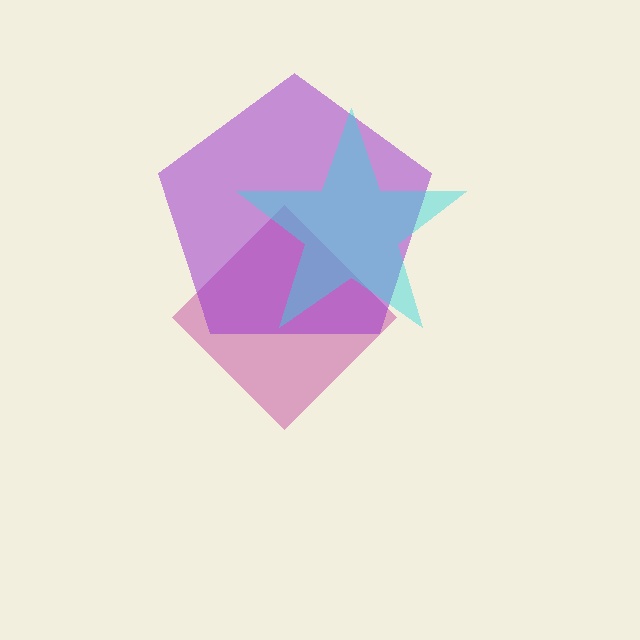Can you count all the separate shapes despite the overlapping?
Yes, there are 3 separate shapes.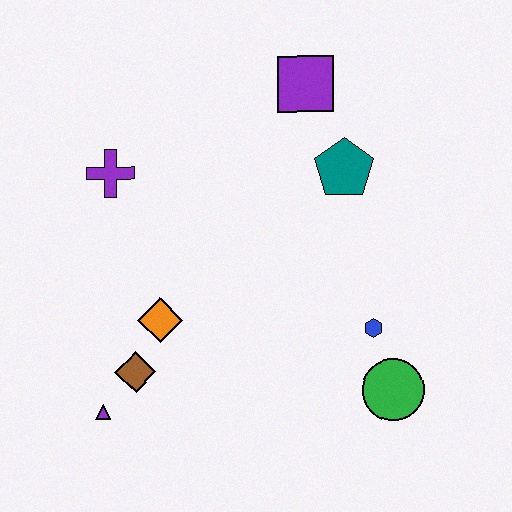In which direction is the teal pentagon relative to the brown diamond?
The teal pentagon is to the right of the brown diamond.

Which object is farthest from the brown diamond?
The purple square is farthest from the brown diamond.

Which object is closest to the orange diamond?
The brown diamond is closest to the orange diamond.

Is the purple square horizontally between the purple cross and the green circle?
Yes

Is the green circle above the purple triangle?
Yes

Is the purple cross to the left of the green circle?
Yes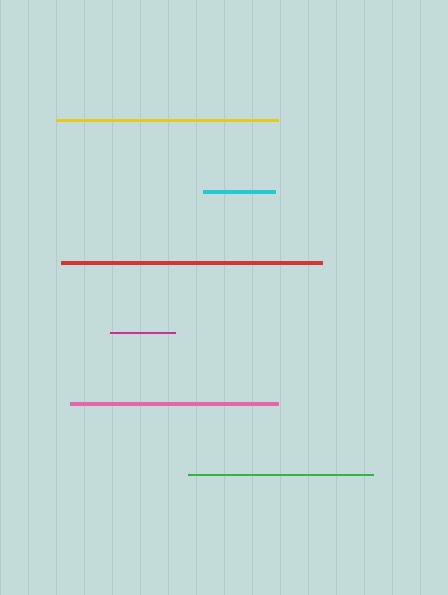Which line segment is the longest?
The red line is the longest at approximately 261 pixels.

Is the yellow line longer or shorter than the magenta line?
The yellow line is longer than the magenta line.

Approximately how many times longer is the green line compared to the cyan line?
The green line is approximately 2.6 times the length of the cyan line.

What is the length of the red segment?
The red segment is approximately 261 pixels long.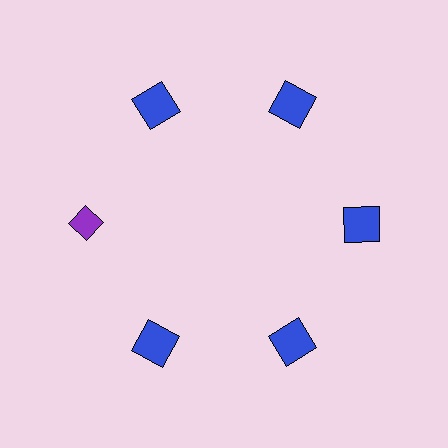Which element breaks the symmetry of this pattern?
The purple diamond at roughly the 9 o'clock position breaks the symmetry. All other shapes are blue squares.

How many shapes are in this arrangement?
There are 6 shapes arranged in a ring pattern.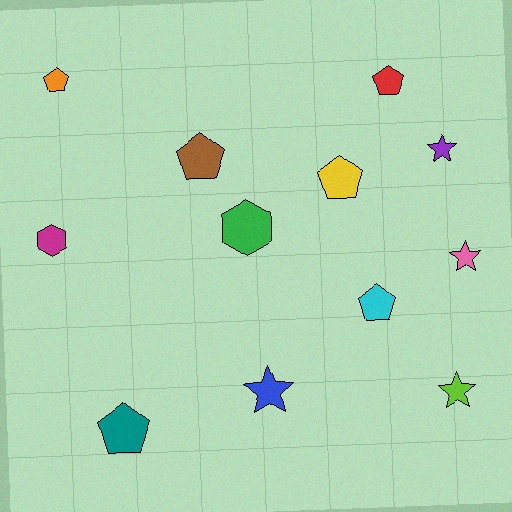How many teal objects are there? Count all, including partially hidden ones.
There is 1 teal object.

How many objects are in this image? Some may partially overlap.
There are 12 objects.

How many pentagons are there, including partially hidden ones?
There are 6 pentagons.